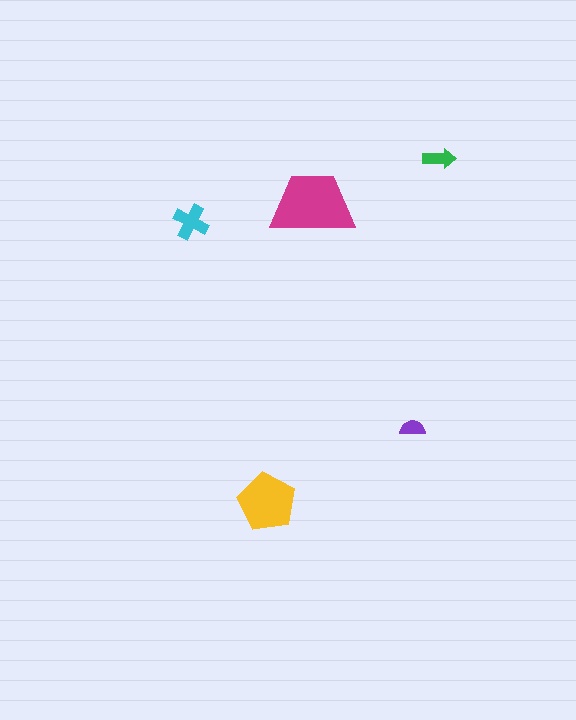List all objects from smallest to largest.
The purple semicircle, the green arrow, the cyan cross, the yellow pentagon, the magenta trapezoid.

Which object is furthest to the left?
The cyan cross is leftmost.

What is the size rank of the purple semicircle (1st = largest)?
5th.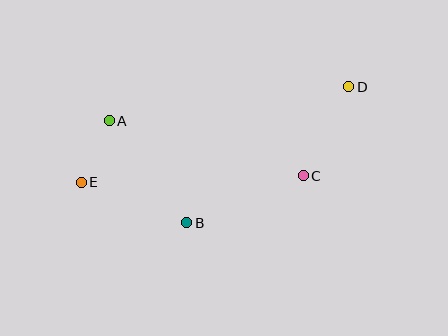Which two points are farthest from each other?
Points D and E are farthest from each other.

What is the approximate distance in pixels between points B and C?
The distance between B and C is approximately 126 pixels.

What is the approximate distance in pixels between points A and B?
The distance between A and B is approximately 128 pixels.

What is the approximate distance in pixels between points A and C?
The distance between A and C is approximately 201 pixels.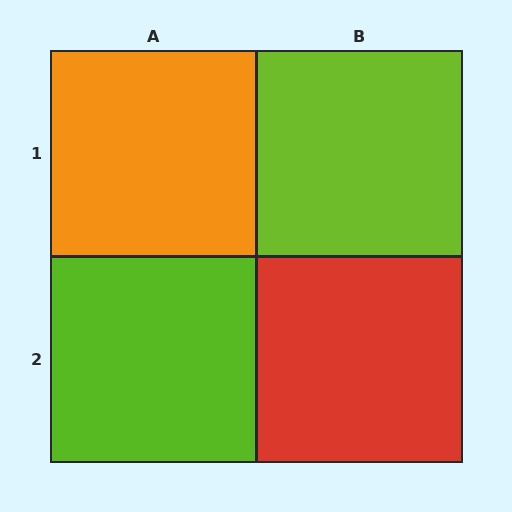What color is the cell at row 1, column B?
Lime.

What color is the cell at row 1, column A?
Orange.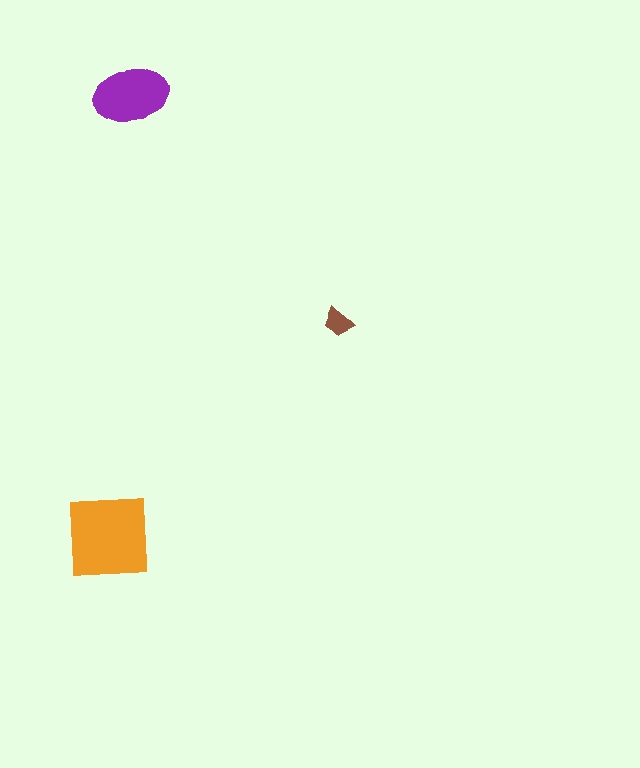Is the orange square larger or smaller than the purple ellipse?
Larger.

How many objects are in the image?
There are 3 objects in the image.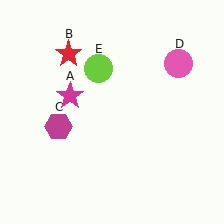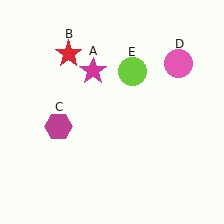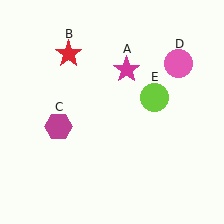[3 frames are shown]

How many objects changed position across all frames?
2 objects changed position: magenta star (object A), lime circle (object E).